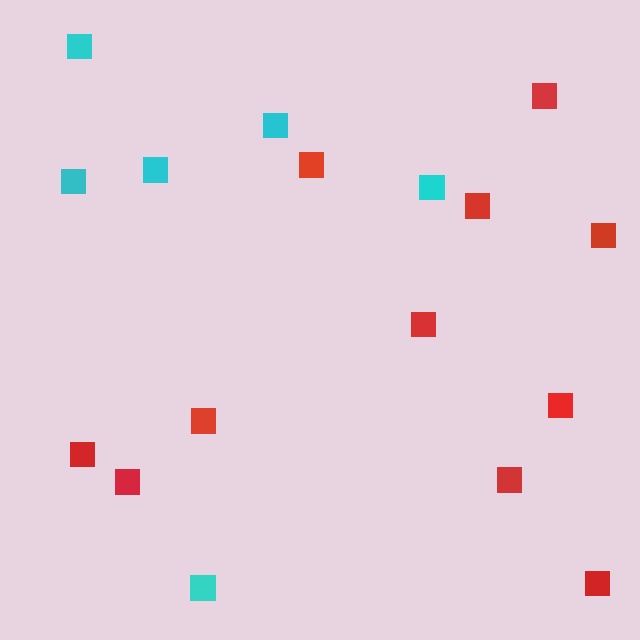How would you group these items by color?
There are 2 groups: one group of red squares (11) and one group of cyan squares (6).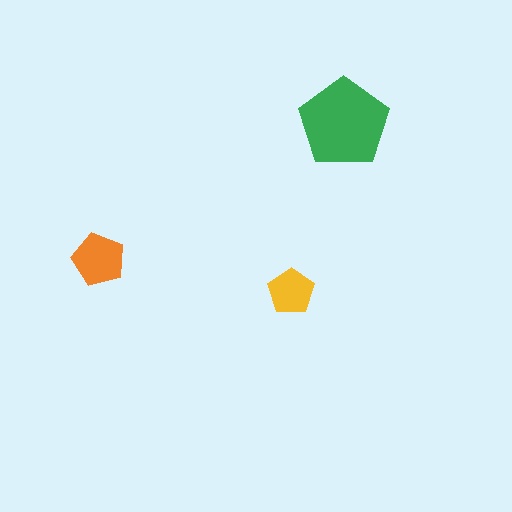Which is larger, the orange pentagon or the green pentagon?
The green one.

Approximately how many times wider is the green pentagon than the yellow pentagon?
About 2 times wider.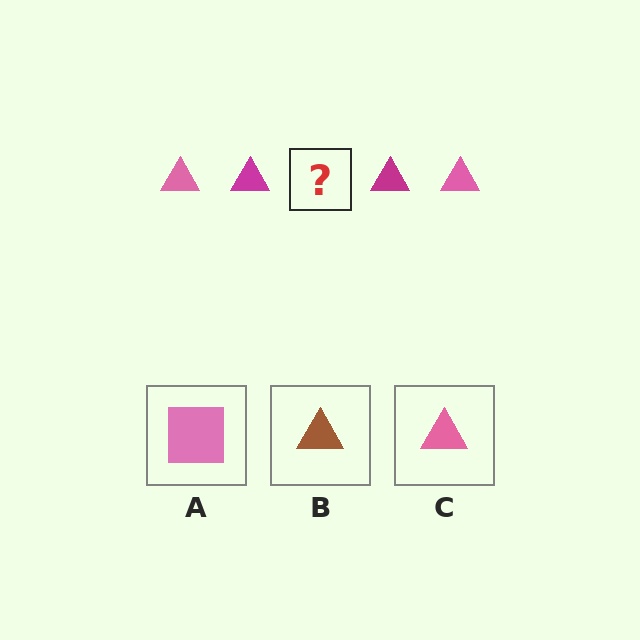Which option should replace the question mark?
Option C.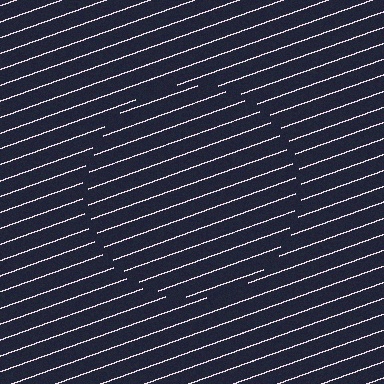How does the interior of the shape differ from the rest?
The interior of the shape contains the same grating, shifted by half a period — the contour is defined by the phase discontinuity where line-ends from the inner and outer gratings abut.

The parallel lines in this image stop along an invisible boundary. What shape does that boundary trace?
An illusory circle. The interior of the shape contains the same grating, shifted by half a period — the contour is defined by the phase discontinuity where line-ends from the inner and outer gratings abut.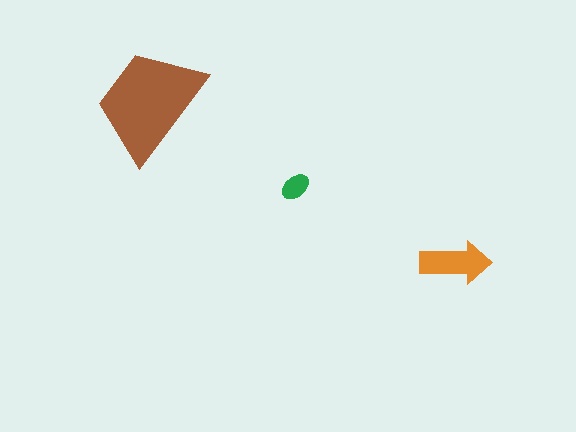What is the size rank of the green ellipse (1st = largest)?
3rd.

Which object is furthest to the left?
The brown trapezoid is leftmost.